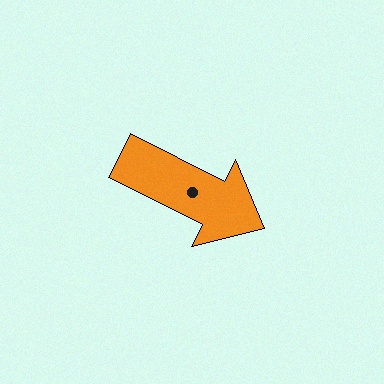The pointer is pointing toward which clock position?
Roughly 4 o'clock.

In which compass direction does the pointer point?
Southeast.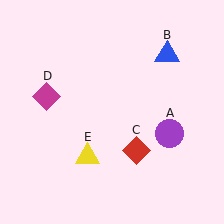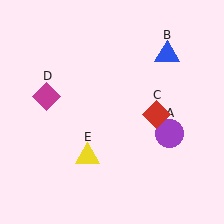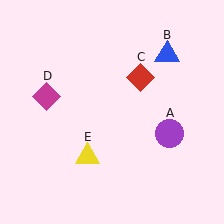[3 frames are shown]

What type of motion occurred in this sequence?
The red diamond (object C) rotated counterclockwise around the center of the scene.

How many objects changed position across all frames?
1 object changed position: red diamond (object C).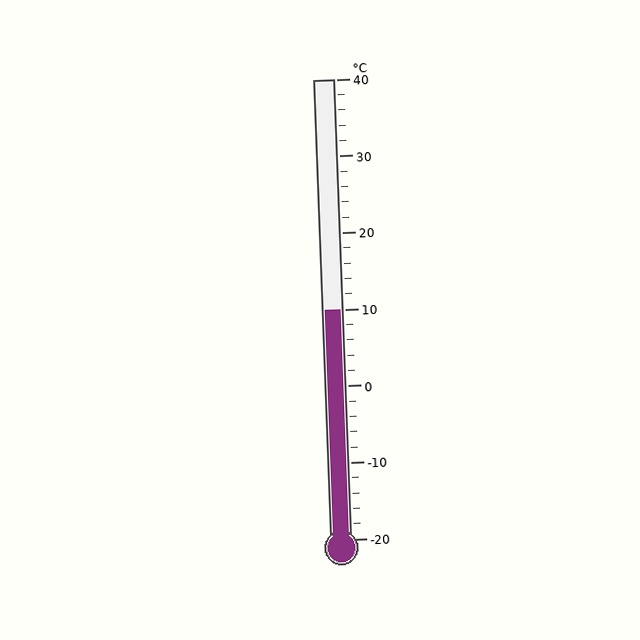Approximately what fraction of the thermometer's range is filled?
The thermometer is filled to approximately 50% of its range.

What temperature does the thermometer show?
The thermometer shows approximately 10°C.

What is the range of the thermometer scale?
The thermometer scale ranges from -20°C to 40°C.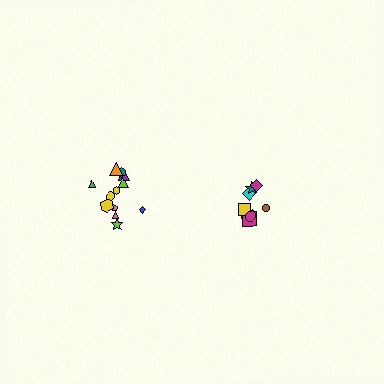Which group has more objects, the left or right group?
The left group.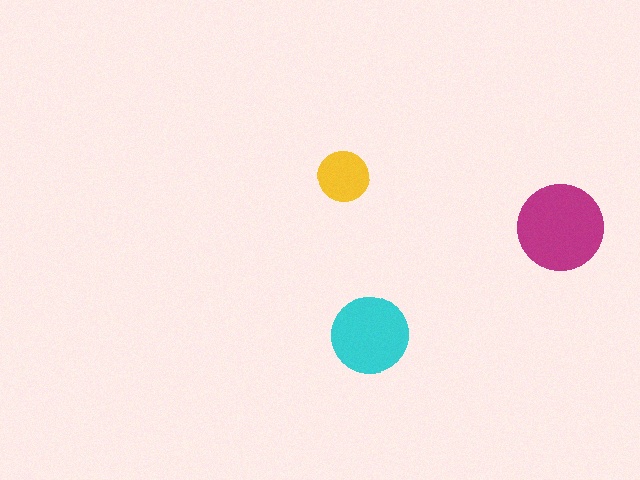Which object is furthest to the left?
The yellow circle is leftmost.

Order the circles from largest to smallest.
the magenta one, the cyan one, the yellow one.